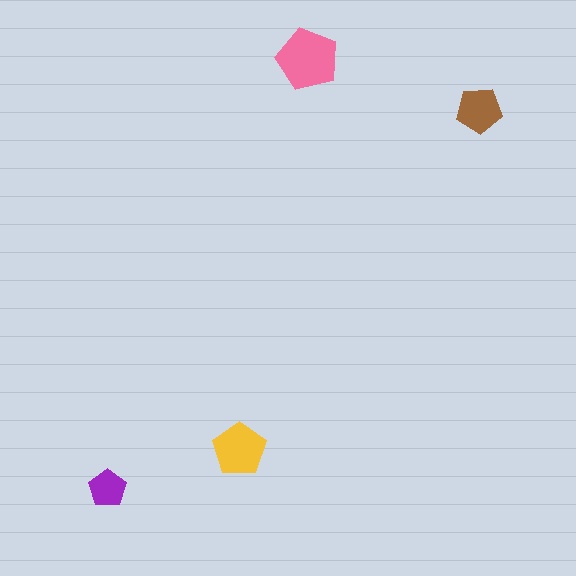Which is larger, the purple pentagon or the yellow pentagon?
The yellow one.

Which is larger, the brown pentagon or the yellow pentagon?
The yellow one.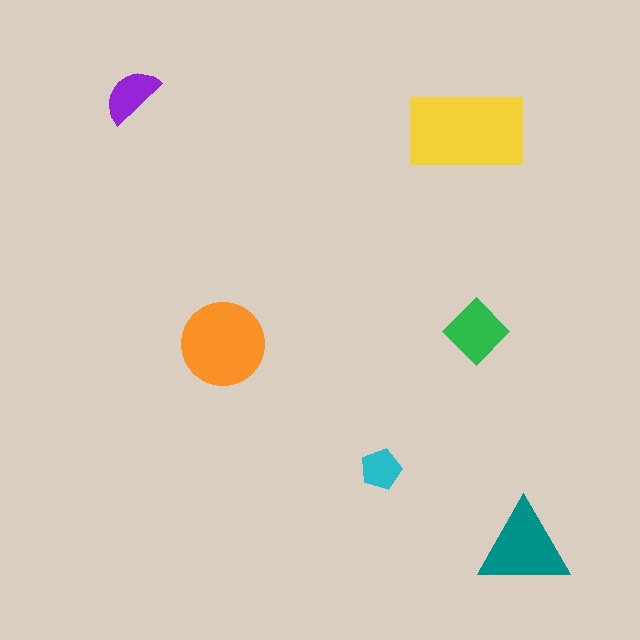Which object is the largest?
The yellow rectangle.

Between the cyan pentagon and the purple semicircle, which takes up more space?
The purple semicircle.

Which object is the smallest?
The cyan pentagon.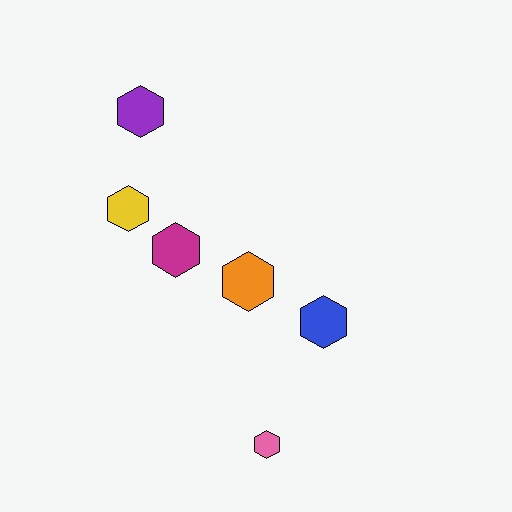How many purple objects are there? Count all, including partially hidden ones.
There is 1 purple object.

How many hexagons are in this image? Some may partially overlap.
There are 6 hexagons.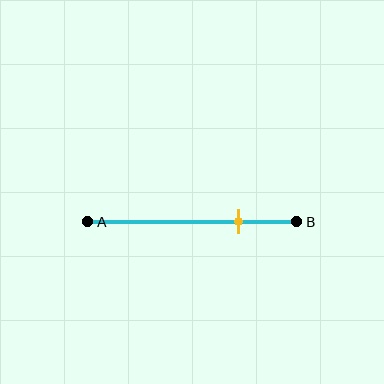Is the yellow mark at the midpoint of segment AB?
No, the mark is at about 70% from A, not at the 50% midpoint.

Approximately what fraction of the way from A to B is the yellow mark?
The yellow mark is approximately 70% of the way from A to B.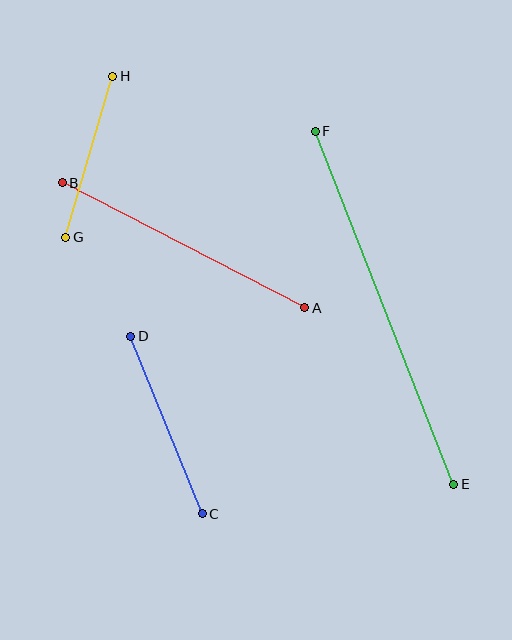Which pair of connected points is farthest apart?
Points E and F are farthest apart.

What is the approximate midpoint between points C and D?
The midpoint is at approximately (167, 425) pixels.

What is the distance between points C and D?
The distance is approximately 191 pixels.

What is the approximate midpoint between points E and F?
The midpoint is at approximately (385, 308) pixels.